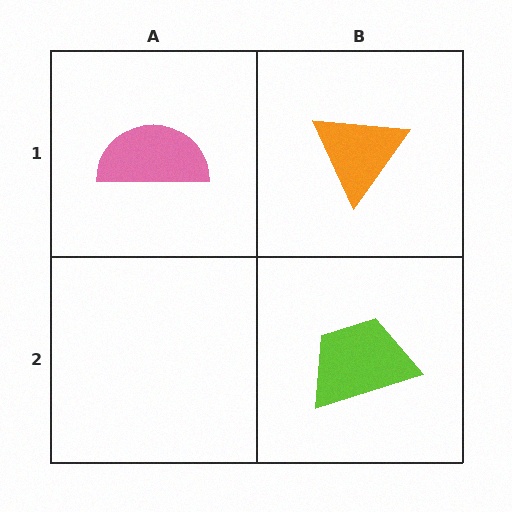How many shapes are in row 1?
2 shapes.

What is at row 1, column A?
A pink semicircle.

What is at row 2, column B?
A lime trapezoid.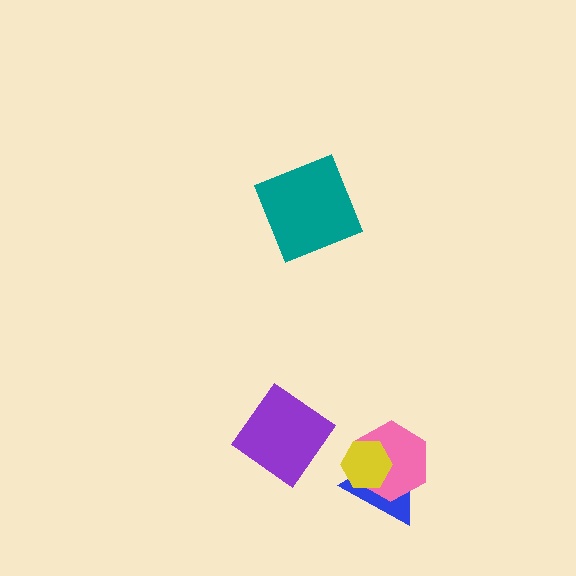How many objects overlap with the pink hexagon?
2 objects overlap with the pink hexagon.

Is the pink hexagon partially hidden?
Yes, it is partially covered by another shape.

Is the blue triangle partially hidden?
Yes, it is partially covered by another shape.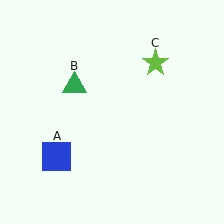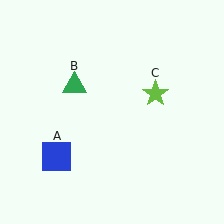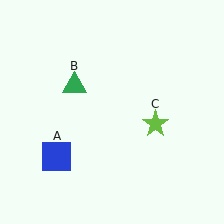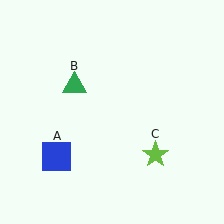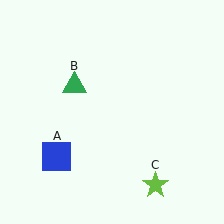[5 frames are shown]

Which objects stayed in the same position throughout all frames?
Blue square (object A) and green triangle (object B) remained stationary.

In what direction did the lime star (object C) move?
The lime star (object C) moved down.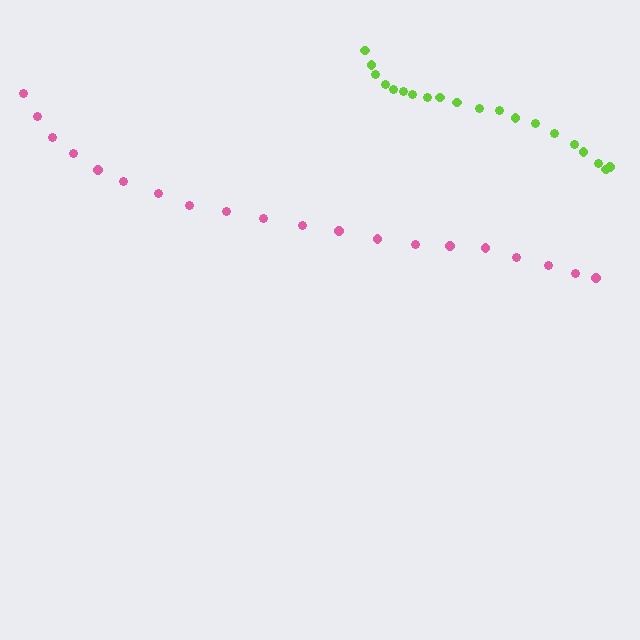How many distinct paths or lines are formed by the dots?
There are 2 distinct paths.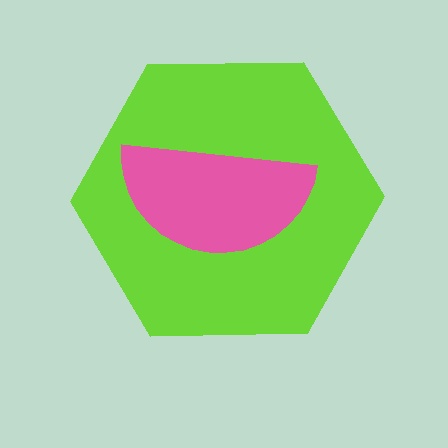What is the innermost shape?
The pink semicircle.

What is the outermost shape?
The lime hexagon.